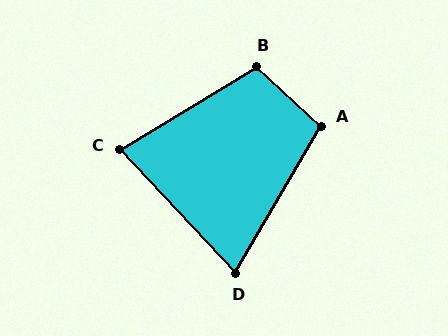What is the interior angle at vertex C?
Approximately 78 degrees (acute).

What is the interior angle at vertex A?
Approximately 102 degrees (obtuse).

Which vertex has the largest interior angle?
B, at approximately 107 degrees.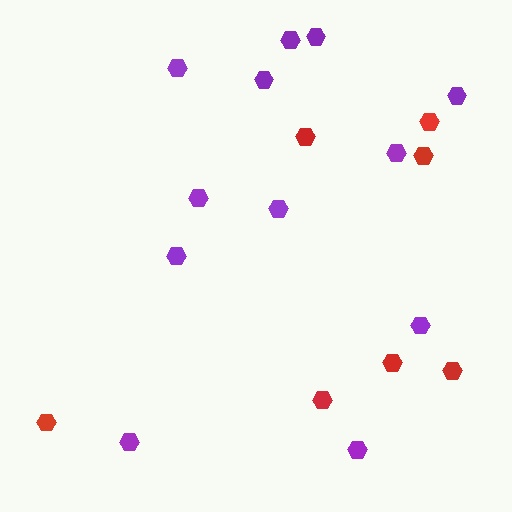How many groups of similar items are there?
There are 2 groups: one group of red hexagons (7) and one group of purple hexagons (12).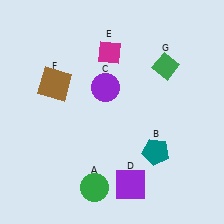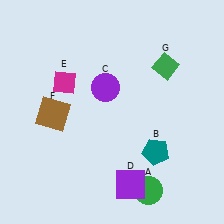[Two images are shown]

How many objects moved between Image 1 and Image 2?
3 objects moved between the two images.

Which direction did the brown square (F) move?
The brown square (F) moved down.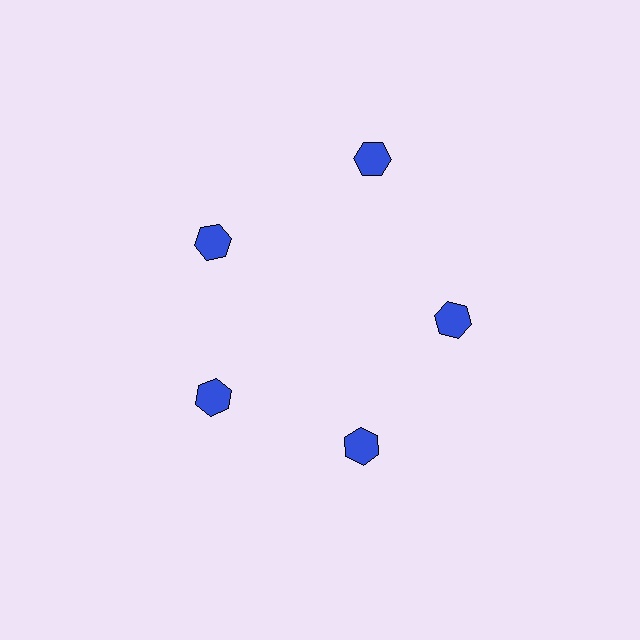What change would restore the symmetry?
The symmetry would be restored by moving it inward, back onto the ring so that all 5 hexagons sit at equal angles and equal distance from the center.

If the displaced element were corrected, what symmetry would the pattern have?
It would have 5-fold rotational symmetry — the pattern would map onto itself every 72 degrees.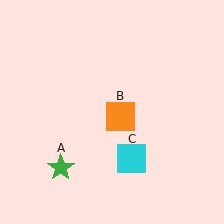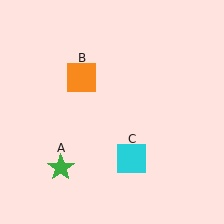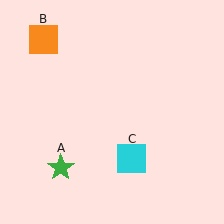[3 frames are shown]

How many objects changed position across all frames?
1 object changed position: orange square (object B).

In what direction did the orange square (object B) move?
The orange square (object B) moved up and to the left.